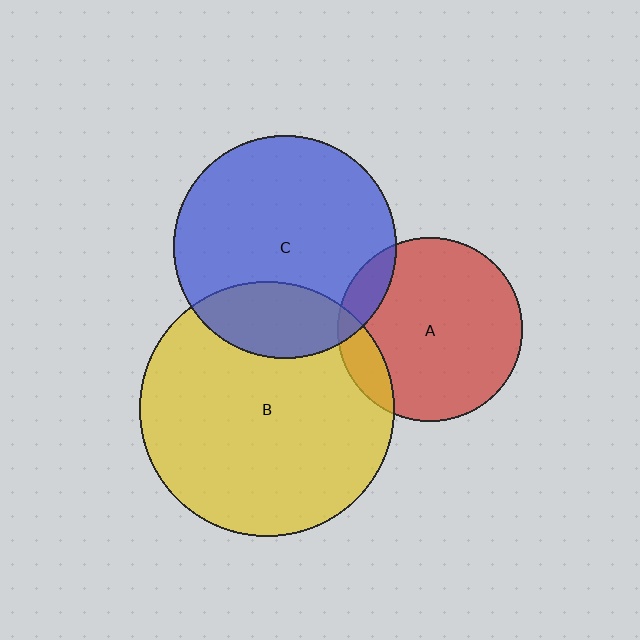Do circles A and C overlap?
Yes.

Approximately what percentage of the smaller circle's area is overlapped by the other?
Approximately 10%.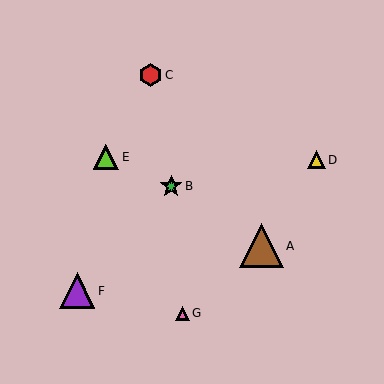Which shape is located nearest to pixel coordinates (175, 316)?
The pink triangle (labeled G) at (182, 313) is nearest to that location.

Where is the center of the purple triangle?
The center of the purple triangle is at (77, 291).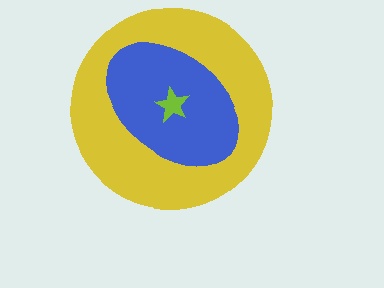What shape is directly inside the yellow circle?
The blue ellipse.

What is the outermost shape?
The yellow circle.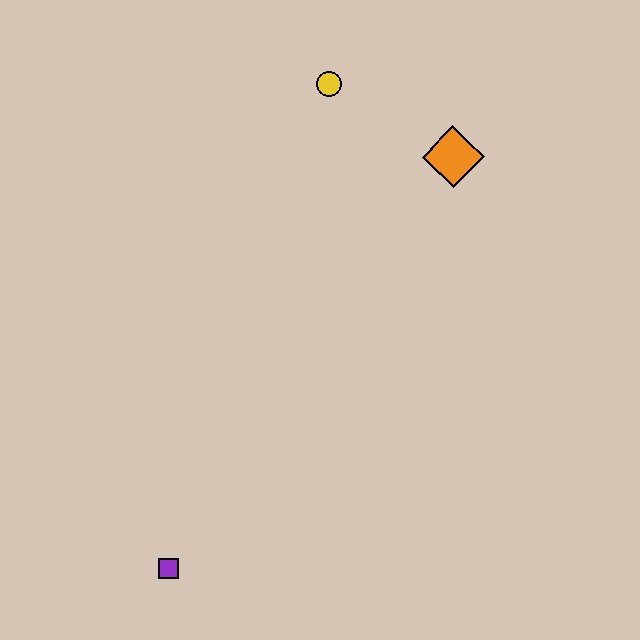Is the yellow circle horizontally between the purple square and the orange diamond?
Yes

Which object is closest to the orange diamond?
The yellow circle is closest to the orange diamond.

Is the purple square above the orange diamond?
No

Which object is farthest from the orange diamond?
The purple square is farthest from the orange diamond.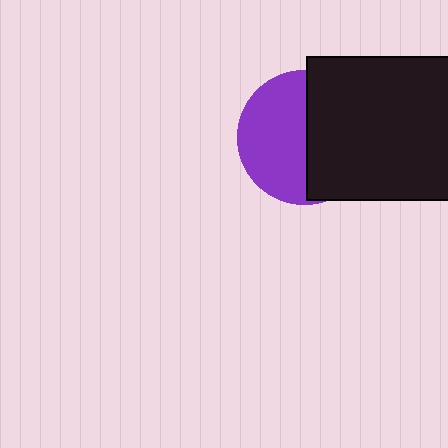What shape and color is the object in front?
The object in front is a black square.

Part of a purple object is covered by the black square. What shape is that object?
It is a circle.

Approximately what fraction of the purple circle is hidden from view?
Roughly 49% of the purple circle is hidden behind the black square.